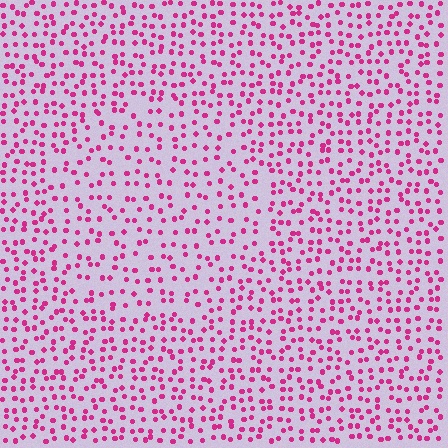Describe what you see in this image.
The image contains small magenta elements arranged at two different densities. A circle-shaped region is visible where the elements are less densely packed than the surrounding area.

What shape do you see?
I see a circle.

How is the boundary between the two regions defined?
The boundary is defined by a change in element density (approximately 1.5x ratio). All elements are the same color, size, and shape.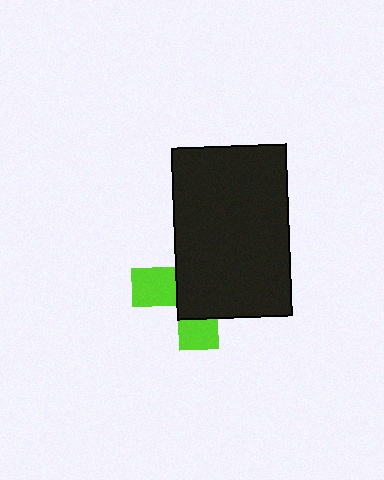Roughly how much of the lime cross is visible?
A small part of it is visible (roughly 34%).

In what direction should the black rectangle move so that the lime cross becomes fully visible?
The black rectangle should move toward the upper-right. That is the shortest direction to clear the overlap and leave the lime cross fully visible.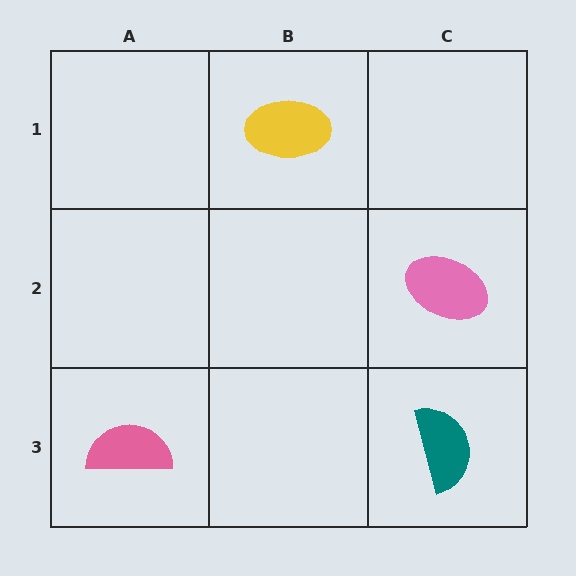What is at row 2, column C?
A pink ellipse.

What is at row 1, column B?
A yellow ellipse.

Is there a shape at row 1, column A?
No, that cell is empty.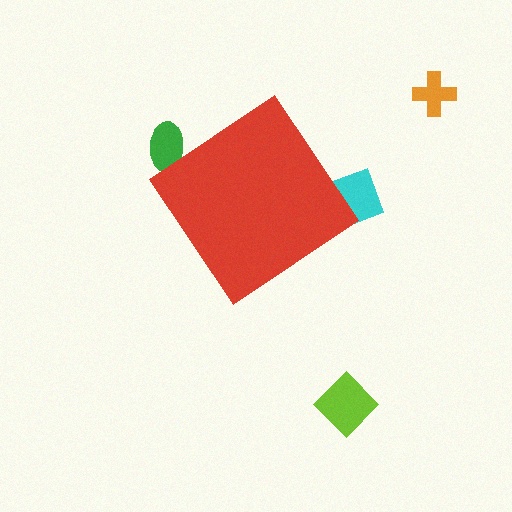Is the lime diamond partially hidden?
No, the lime diamond is fully visible.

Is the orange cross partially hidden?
No, the orange cross is fully visible.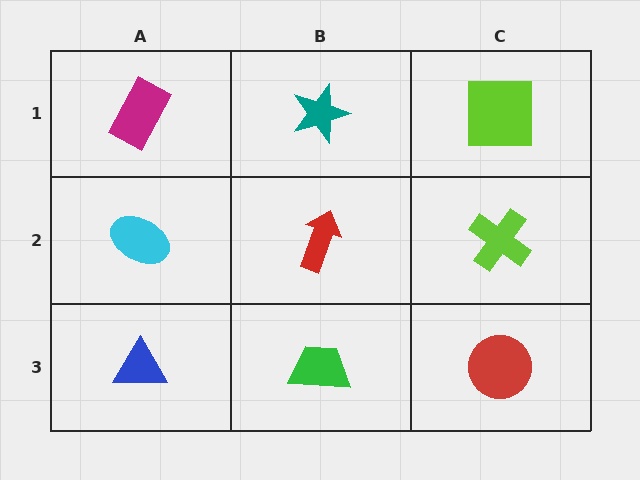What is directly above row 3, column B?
A red arrow.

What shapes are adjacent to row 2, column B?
A teal star (row 1, column B), a green trapezoid (row 3, column B), a cyan ellipse (row 2, column A), a lime cross (row 2, column C).